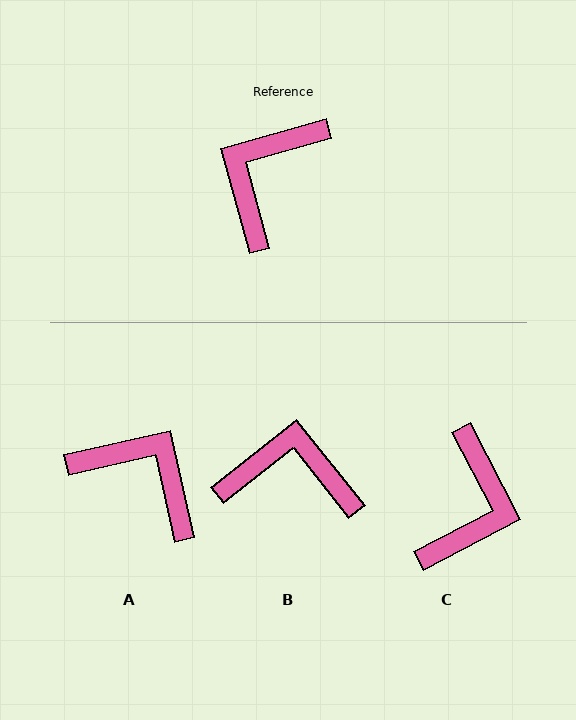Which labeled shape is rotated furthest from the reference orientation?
C, about 168 degrees away.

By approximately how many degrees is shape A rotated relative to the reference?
Approximately 93 degrees clockwise.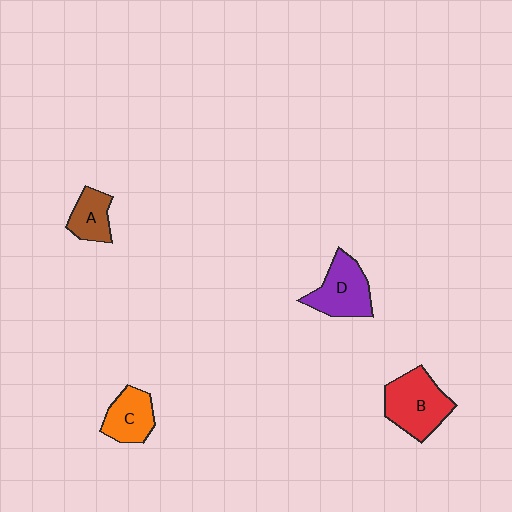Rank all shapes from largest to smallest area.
From largest to smallest: B (red), D (purple), C (orange), A (brown).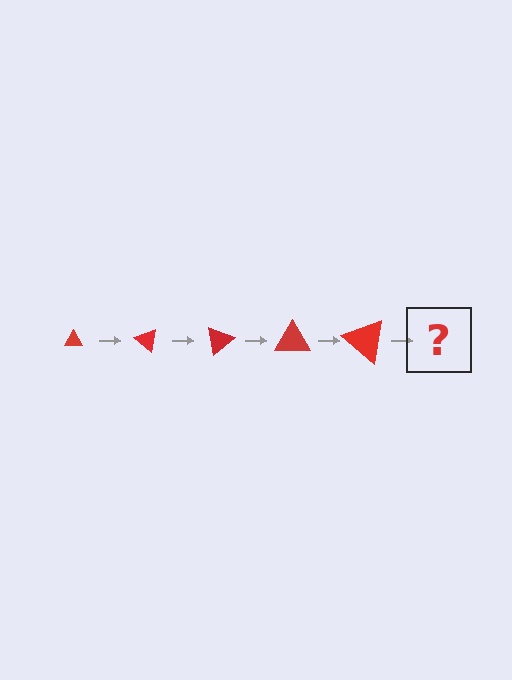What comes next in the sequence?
The next element should be a triangle, larger than the previous one and rotated 200 degrees from the start.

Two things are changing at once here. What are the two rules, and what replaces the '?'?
The two rules are that the triangle grows larger each step and it rotates 40 degrees each step. The '?' should be a triangle, larger than the previous one and rotated 200 degrees from the start.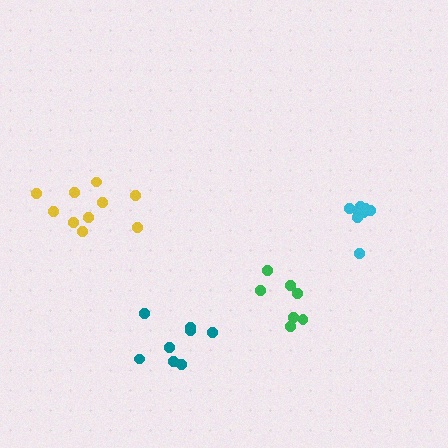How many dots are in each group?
Group 1: 8 dots, Group 2: 8 dots, Group 3: 10 dots, Group 4: 7 dots (33 total).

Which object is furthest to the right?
The cyan cluster is rightmost.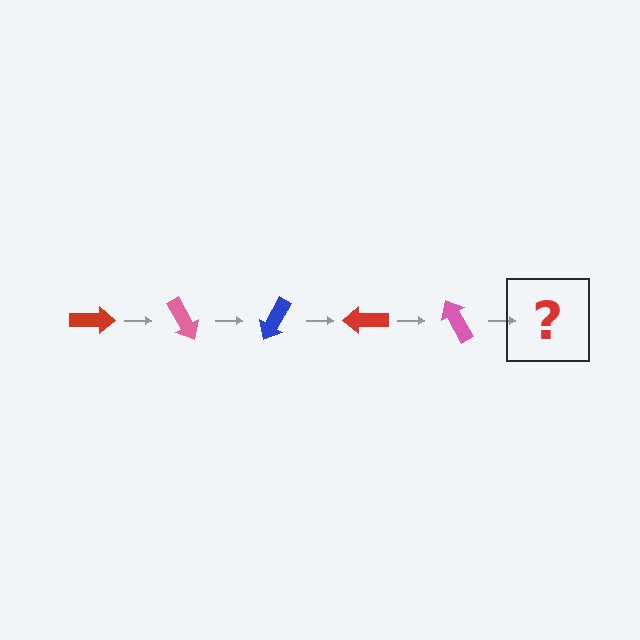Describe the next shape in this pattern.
It should be a blue arrow, rotated 300 degrees from the start.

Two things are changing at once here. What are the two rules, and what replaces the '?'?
The two rules are that it rotates 60 degrees each step and the color cycles through red, pink, and blue. The '?' should be a blue arrow, rotated 300 degrees from the start.